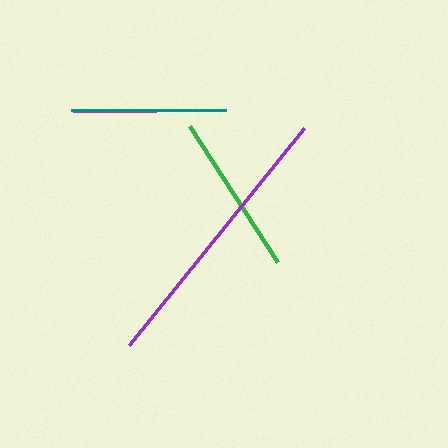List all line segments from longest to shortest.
From longest to shortest: purple, green, teal, magenta.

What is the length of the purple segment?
The purple segment is approximately 279 pixels long.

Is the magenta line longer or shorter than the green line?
The green line is longer than the magenta line.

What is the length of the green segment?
The green segment is approximately 162 pixels long.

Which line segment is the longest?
The purple line is the longest at approximately 279 pixels.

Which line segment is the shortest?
The magenta line is the shortest at approximately 83 pixels.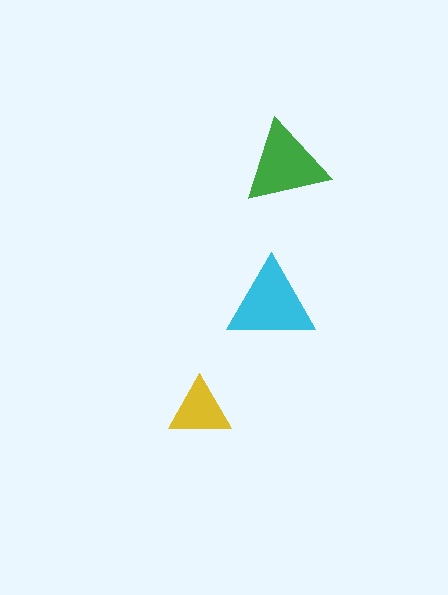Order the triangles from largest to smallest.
the cyan one, the green one, the yellow one.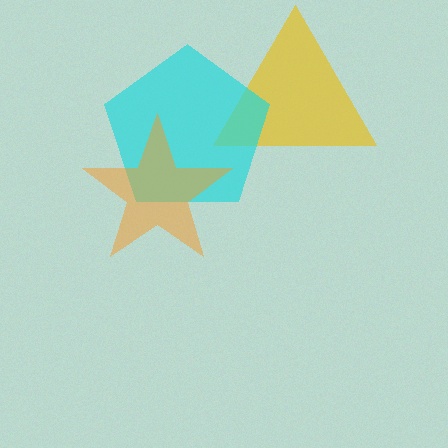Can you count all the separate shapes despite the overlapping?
Yes, there are 3 separate shapes.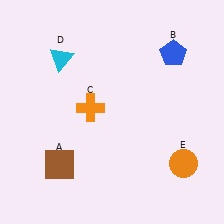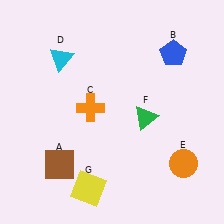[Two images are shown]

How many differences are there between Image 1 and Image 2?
There are 2 differences between the two images.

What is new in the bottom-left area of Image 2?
A yellow square (G) was added in the bottom-left area of Image 2.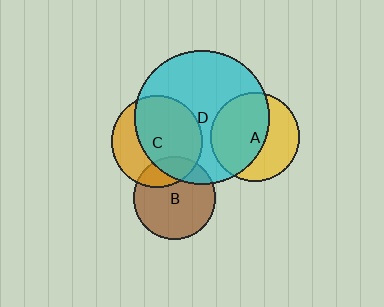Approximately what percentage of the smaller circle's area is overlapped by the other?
Approximately 25%.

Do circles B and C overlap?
Yes.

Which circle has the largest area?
Circle D (cyan).